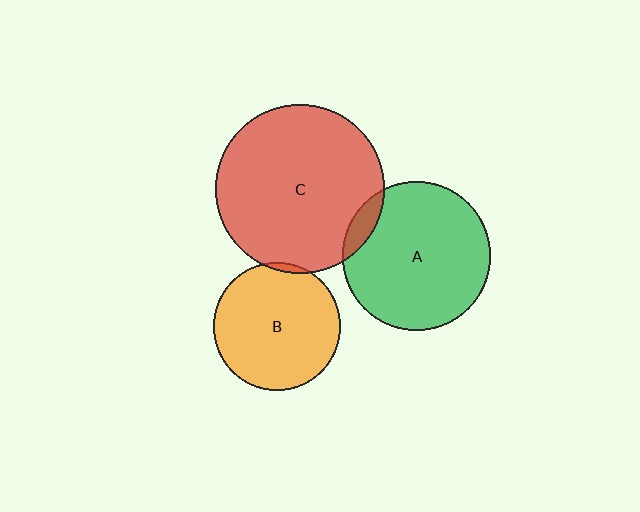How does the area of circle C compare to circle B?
Approximately 1.8 times.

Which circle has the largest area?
Circle C (red).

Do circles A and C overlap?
Yes.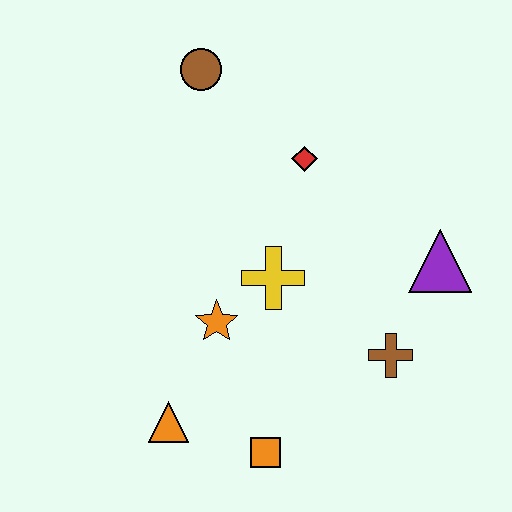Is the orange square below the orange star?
Yes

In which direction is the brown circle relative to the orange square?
The brown circle is above the orange square.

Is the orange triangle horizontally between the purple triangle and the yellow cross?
No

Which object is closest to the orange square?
The orange triangle is closest to the orange square.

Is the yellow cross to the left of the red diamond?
Yes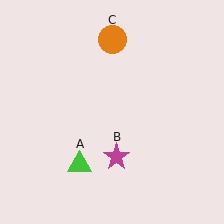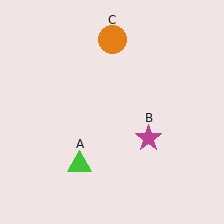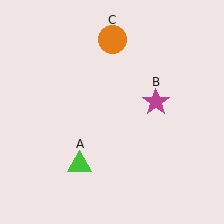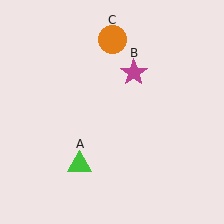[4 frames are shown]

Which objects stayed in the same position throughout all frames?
Green triangle (object A) and orange circle (object C) remained stationary.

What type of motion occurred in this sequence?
The magenta star (object B) rotated counterclockwise around the center of the scene.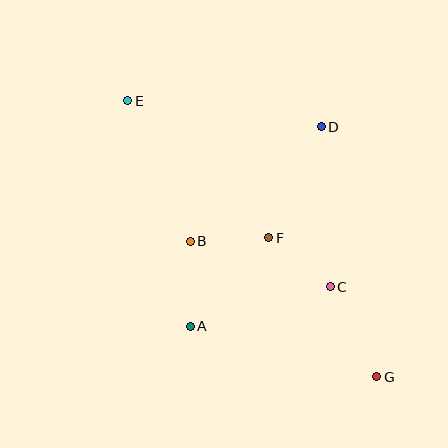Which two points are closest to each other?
Points B and F are closest to each other.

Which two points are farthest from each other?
Points E and G are farthest from each other.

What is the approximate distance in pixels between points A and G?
The distance between A and G is approximately 193 pixels.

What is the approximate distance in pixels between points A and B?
The distance between A and B is approximately 85 pixels.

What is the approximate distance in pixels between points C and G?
The distance between C and G is approximately 101 pixels.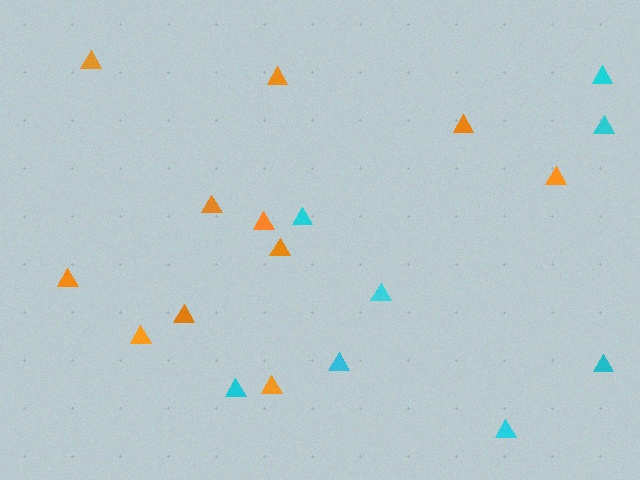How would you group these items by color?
There are 2 groups: one group of cyan triangles (8) and one group of orange triangles (11).